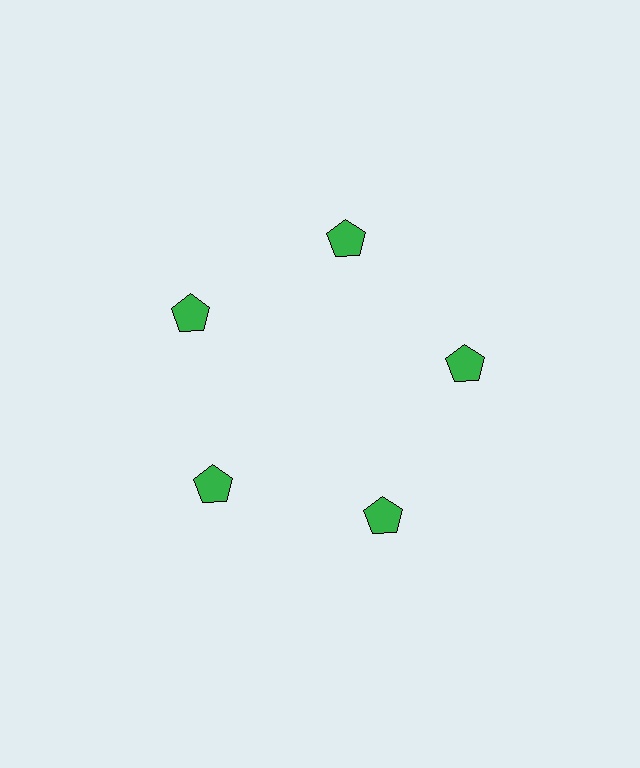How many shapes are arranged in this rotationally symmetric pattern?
There are 5 shapes, arranged in 5 groups of 1.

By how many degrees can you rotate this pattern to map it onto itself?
The pattern maps onto itself every 72 degrees of rotation.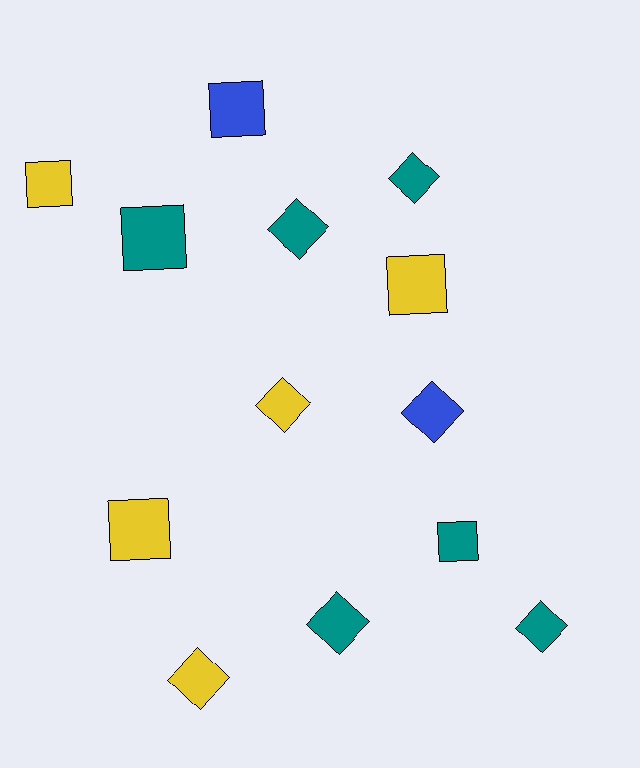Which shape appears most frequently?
Diamond, with 7 objects.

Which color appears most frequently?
Teal, with 6 objects.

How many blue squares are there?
There is 1 blue square.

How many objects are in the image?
There are 13 objects.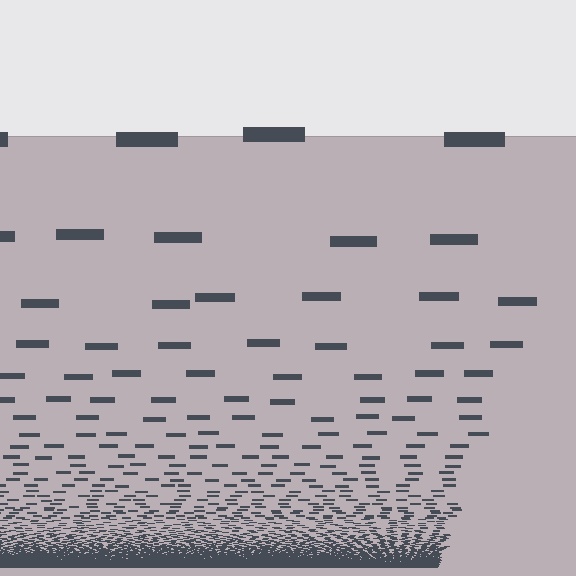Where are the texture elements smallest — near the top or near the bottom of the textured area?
Near the bottom.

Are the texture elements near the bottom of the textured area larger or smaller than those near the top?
Smaller. The gradient is inverted — elements near the bottom are smaller and denser.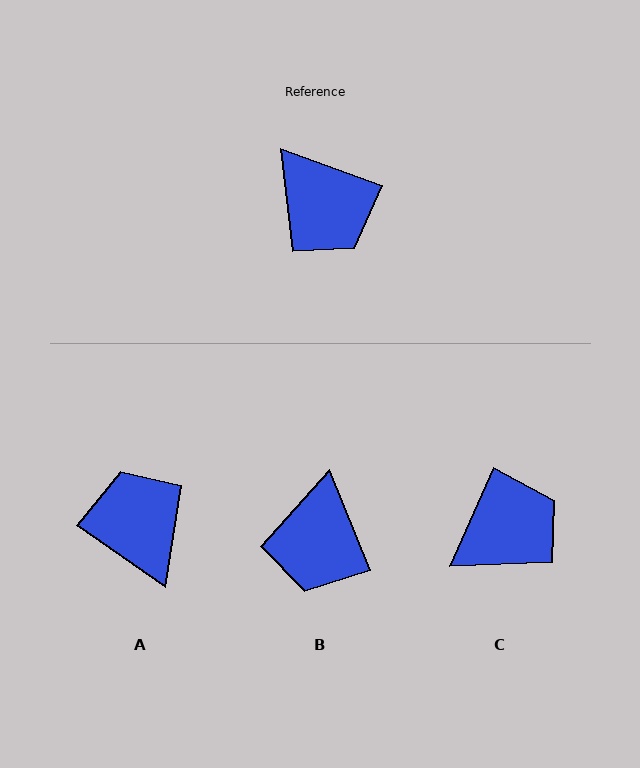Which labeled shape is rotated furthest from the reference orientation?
A, about 164 degrees away.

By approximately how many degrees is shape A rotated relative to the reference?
Approximately 164 degrees counter-clockwise.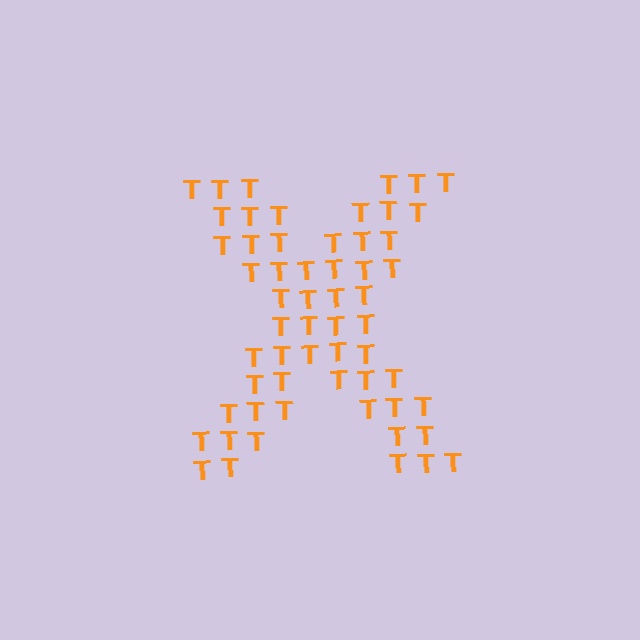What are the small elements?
The small elements are letter T's.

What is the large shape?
The large shape is the letter X.